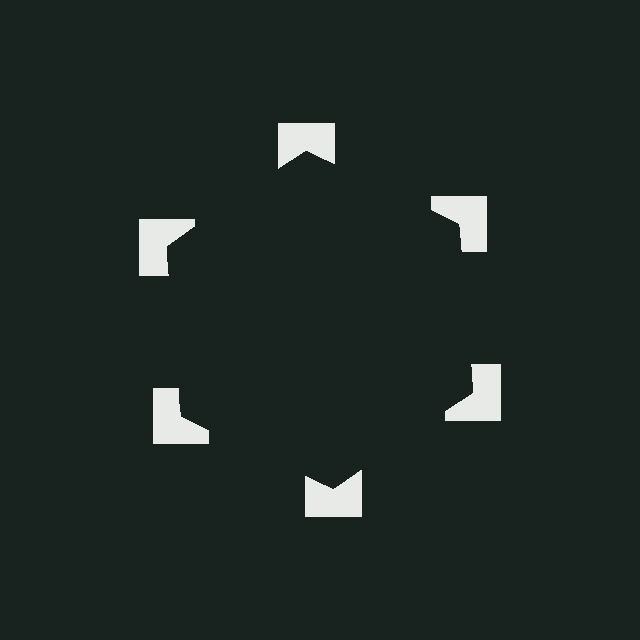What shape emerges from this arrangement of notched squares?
An illusory hexagon — its edges are inferred from the aligned wedge cuts in the notched squares, not physically drawn.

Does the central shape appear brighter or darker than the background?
It typically appears slightly darker than the background, even though no actual brightness change is drawn.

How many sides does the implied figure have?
6 sides.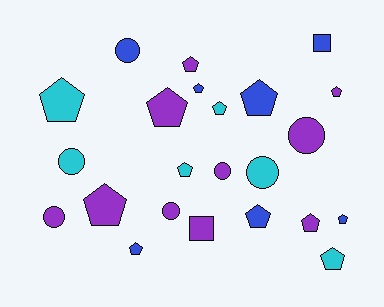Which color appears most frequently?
Purple, with 10 objects.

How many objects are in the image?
There are 23 objects.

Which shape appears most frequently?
Pentagon, with 14 objects.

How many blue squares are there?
There is 1 blue square.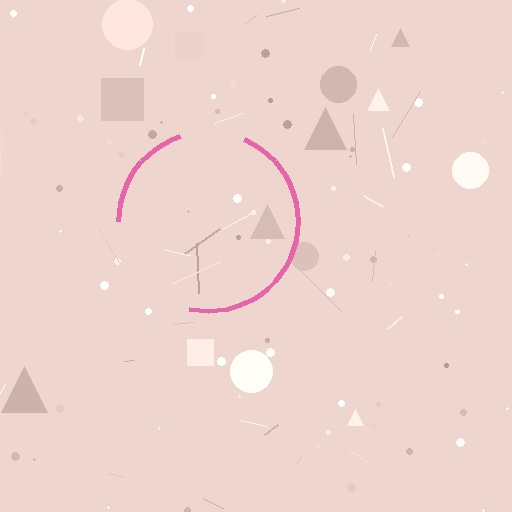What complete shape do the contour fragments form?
The contour fragments form a circle.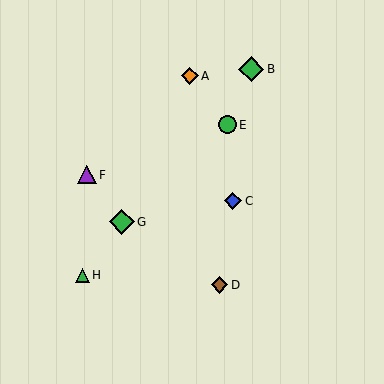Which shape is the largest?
The green diamond (labeled B) is the largest.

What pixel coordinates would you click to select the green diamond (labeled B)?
Click at (251, 69) to select the green diamond B.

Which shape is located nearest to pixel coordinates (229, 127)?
The green circle (labeled E) at (227, 125) is nearest to that location.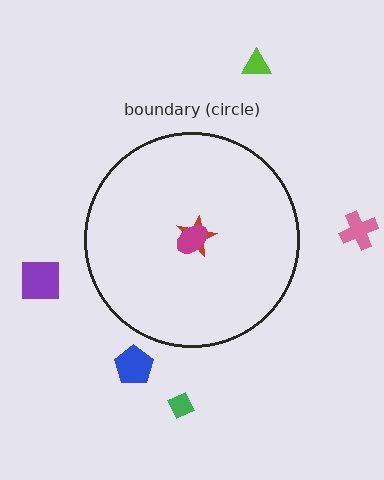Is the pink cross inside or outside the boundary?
Outside.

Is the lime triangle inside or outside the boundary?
Outside.